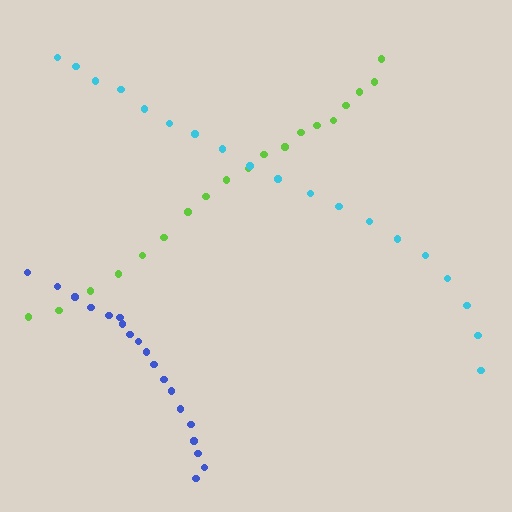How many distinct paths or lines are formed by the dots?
There are 3 distinct paths.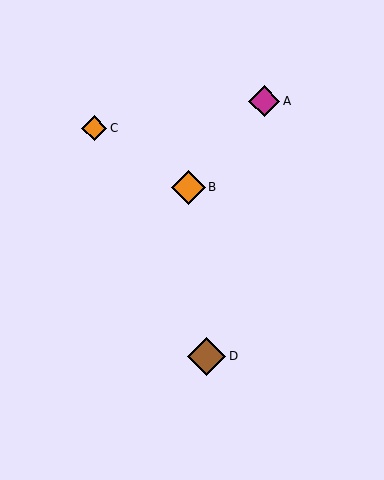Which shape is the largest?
The brown diamond (labeled D) is the largest.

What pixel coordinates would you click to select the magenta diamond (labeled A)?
Click at (264, 101) to select the magenta diamond A.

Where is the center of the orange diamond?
The center of the orange diamond is at (94, 128).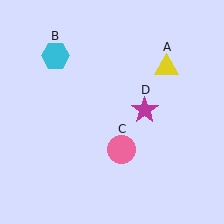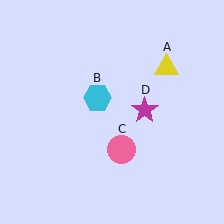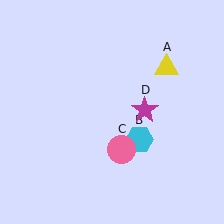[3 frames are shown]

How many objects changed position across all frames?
1 object changed position: cyan hexagon (object B).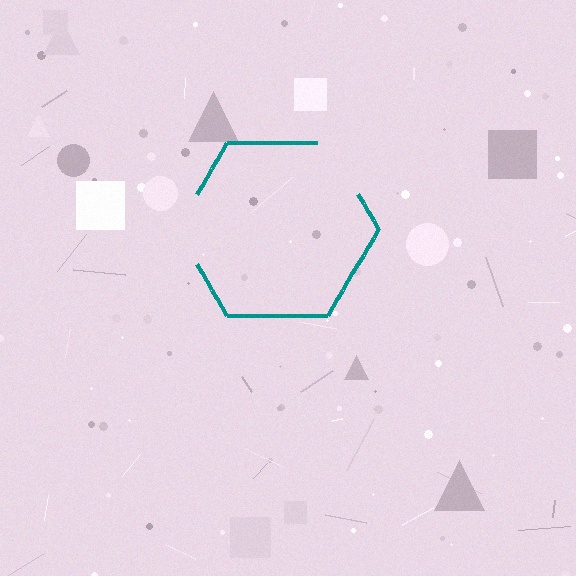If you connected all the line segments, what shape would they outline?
They would outline a hexagon.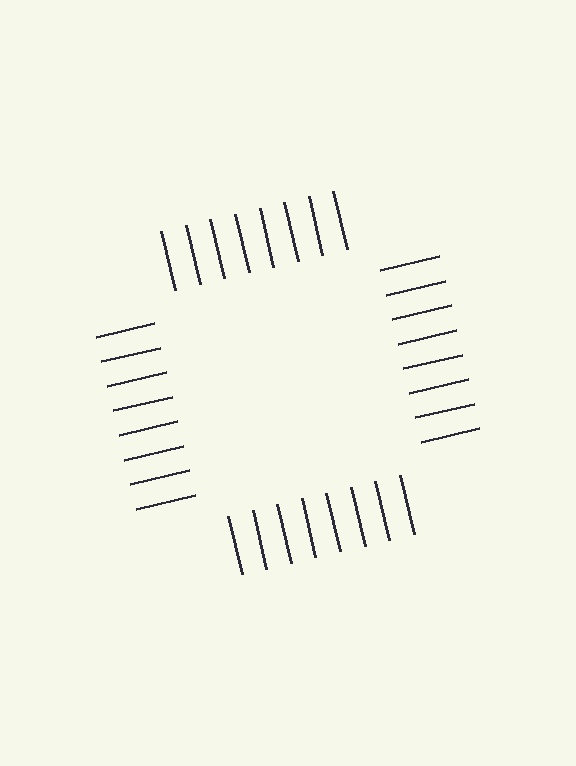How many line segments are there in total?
32 — 8 along each of the 4 edges.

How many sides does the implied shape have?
4 sides — the line-ends trace a square.